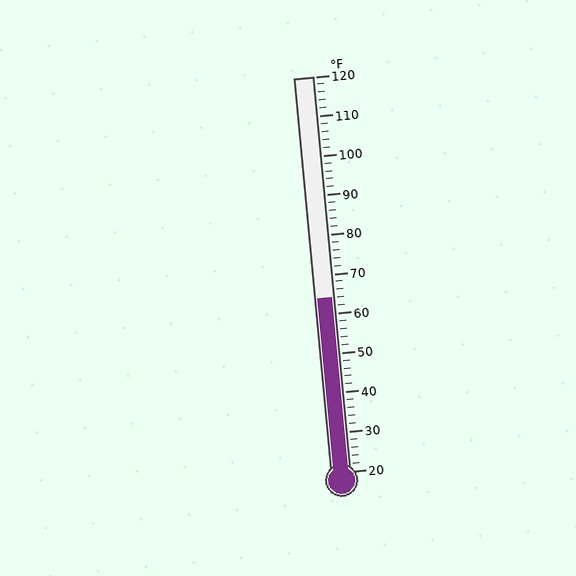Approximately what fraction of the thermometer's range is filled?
The thermometer is filled to approximately 45% of its range.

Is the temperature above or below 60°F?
The temperature is above 60°F.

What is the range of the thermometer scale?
The thermometer scale ranges from 20°F to 120°F.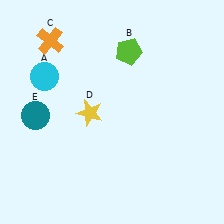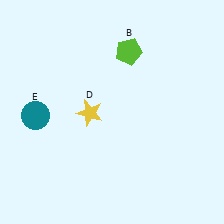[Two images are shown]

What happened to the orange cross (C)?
The orange cross (C) was removed in Image 2. It was in the top-left area of Image 1.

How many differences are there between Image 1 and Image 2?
There are 2 differences between the two images.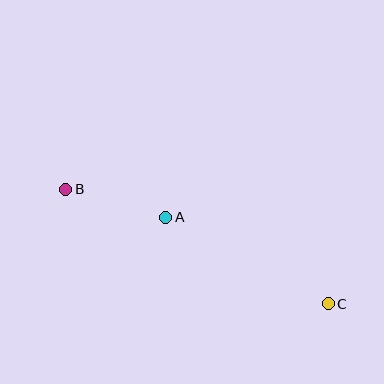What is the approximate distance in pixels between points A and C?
The distance between A and C is approximately 184 pixels.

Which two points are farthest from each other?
Points B and C are farthest from each other.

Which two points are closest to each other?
Points A and B are closest to each other.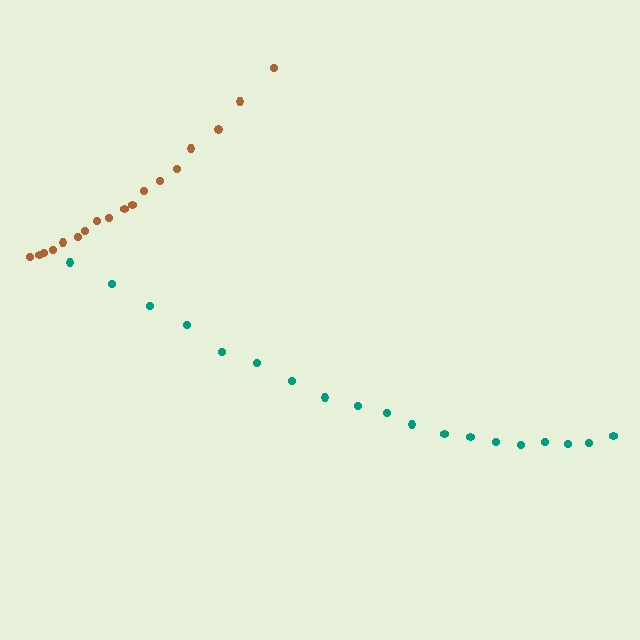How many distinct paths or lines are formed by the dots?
There are 2 distinct paths.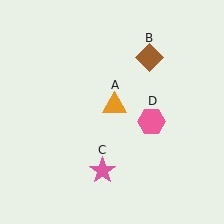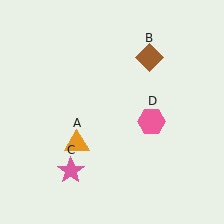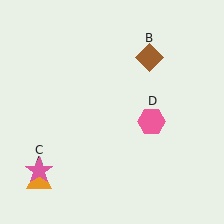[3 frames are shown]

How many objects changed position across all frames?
2 objects changed position: orange triangle (object A), pink star (object C).